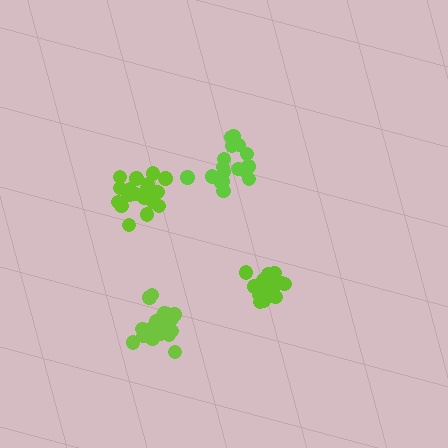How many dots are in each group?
Group 1: 17 dots, Group 2: 20 dots, Group 3: 19 dots, Group 4: 20 dots (76 total).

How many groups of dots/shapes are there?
There are 4 groups.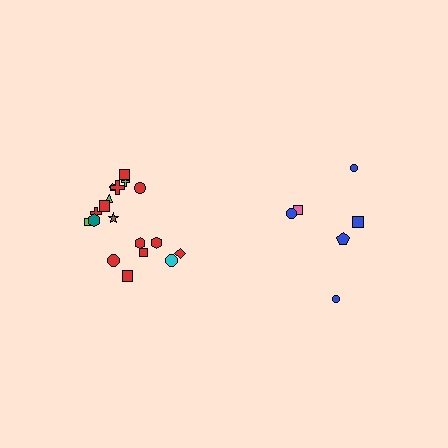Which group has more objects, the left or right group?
The left group.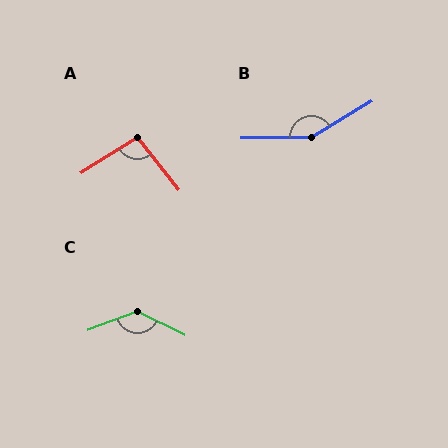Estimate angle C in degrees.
Approximately 133 degrees.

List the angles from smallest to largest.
A (96°), C (133°), B (150°).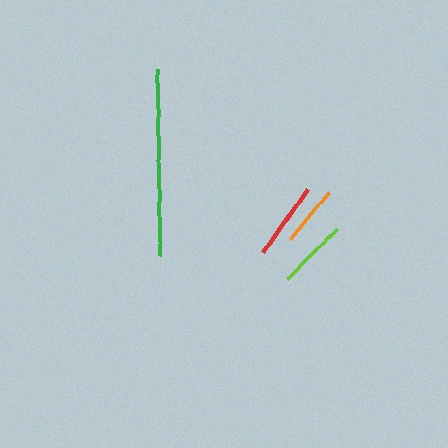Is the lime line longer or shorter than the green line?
The green line is longer than the lime line.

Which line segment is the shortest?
The orange line is the shortest at approximately 61 pixels.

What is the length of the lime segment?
The lime segment is approximately 70 pixels long.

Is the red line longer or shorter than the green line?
The green line is longer than the red line.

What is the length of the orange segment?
The orange segment is approximately 61 pixels long.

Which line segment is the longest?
The green line is the longest at approximately 186 pixels.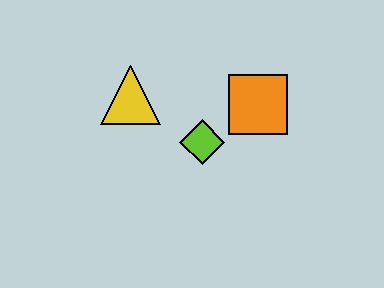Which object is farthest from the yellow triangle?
The orange square is farthest from the yellow triangle.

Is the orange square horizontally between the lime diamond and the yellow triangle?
No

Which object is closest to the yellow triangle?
The lime diamond is closest to the yellow triangle.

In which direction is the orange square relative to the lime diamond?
The orange square is to the right of the lime diamond.